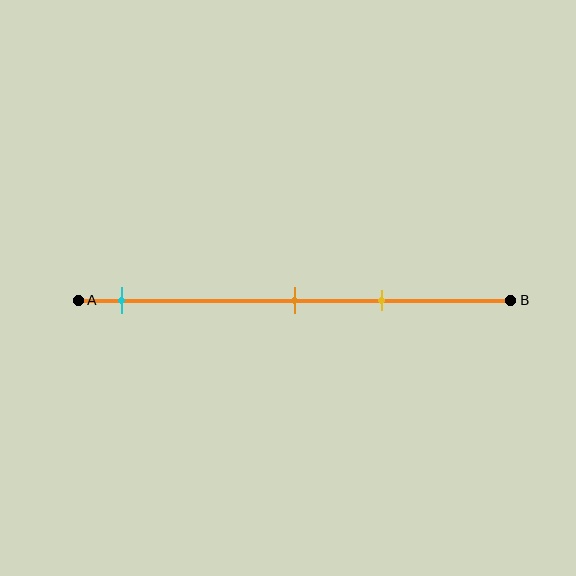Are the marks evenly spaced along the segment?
No, the marks are not evenly spaced.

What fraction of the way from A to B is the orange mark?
The orange mark is approximately 50% (0.5) of the way from A to B.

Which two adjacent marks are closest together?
The orange and yellow marks are the closest adjacent pair.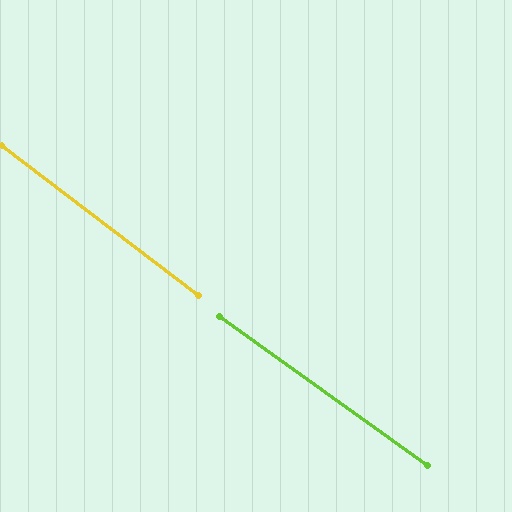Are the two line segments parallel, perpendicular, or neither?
Parallel — their directions differ by only 1.8°.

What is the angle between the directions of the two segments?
Approximately 2 degrees.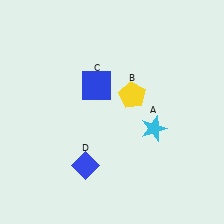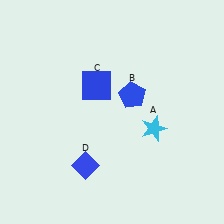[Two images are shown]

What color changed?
The pentagon (B) changed from yellow in Image 1 to blue in Image 2.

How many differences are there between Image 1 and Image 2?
There is 1 difference between the two images.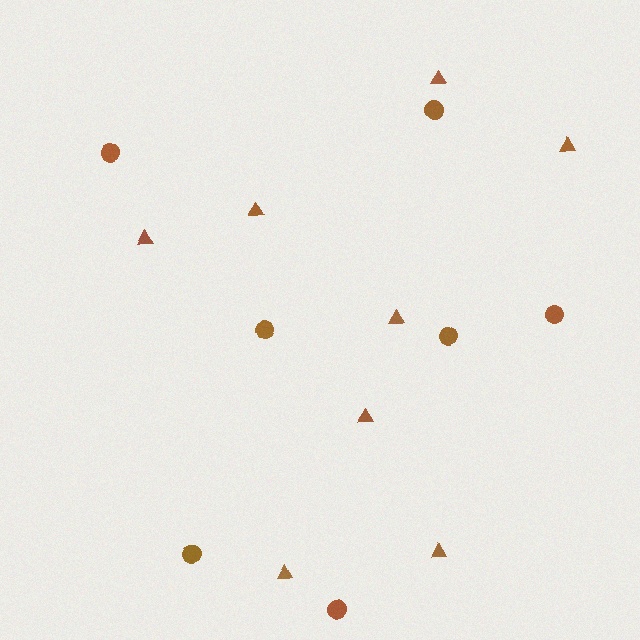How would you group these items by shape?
There are 2 groups: one group of triangles (8) and one group of circles (7).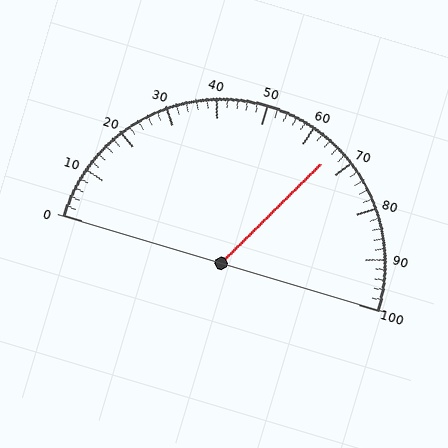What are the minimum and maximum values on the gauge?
The gauge ranges from 0 to 100.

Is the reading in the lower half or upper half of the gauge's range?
The reading is in the upper half of the range (0 to 100).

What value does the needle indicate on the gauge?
The needle indicates approximately 66.